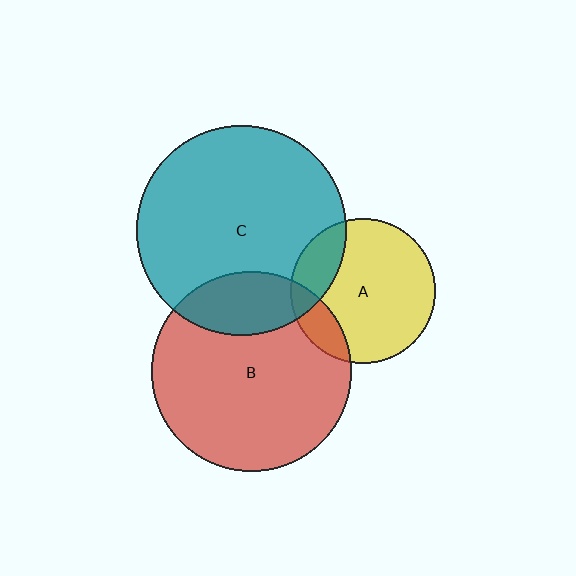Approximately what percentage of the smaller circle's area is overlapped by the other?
Approximately 20%.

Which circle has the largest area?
Circle C (teal).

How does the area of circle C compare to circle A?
Approximately 2.1 times.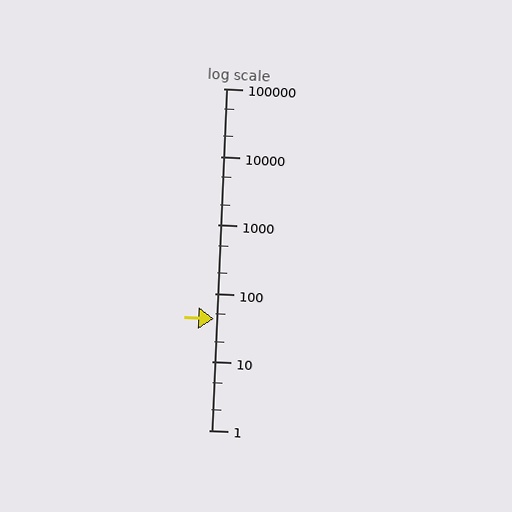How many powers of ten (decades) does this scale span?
The scale spans 5 decades, from 1 to 100000.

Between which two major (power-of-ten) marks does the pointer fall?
The pointer is between 10 and 100.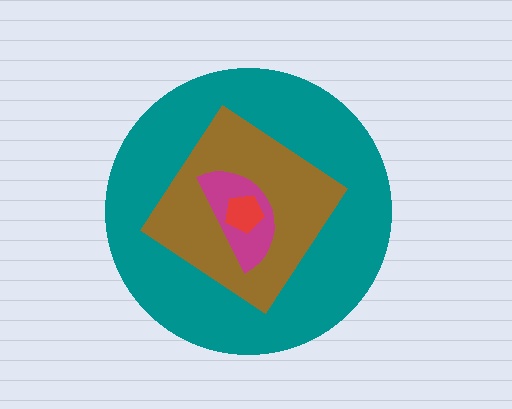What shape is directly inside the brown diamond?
The magenta semicircle.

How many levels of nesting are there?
4.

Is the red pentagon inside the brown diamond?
Yes.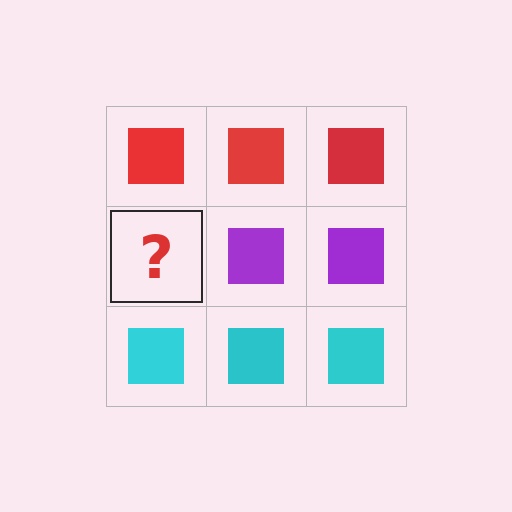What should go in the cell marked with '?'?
The missing cell should contain a purple square.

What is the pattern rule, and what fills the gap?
The rule is that each row has a consistent color. The gap should be filled with a purple square.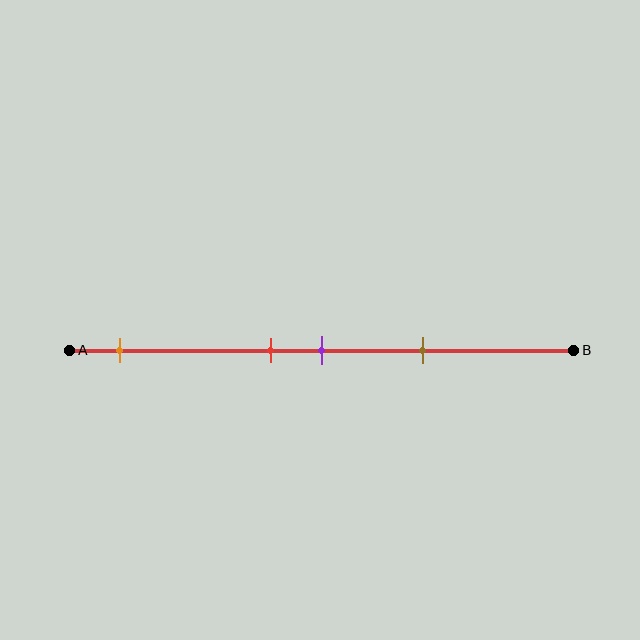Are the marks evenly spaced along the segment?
No, the marks are not evenly spaced.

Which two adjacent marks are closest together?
The red and purple marks are the closest adjacent pair.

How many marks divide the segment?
There are 4 marks dividing the segment.